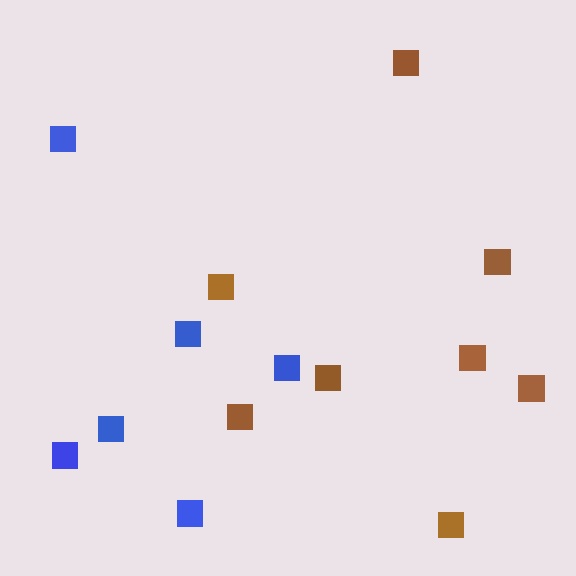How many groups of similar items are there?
There are 2 groups: one group of blue squares (6) and one group of brown squares (8).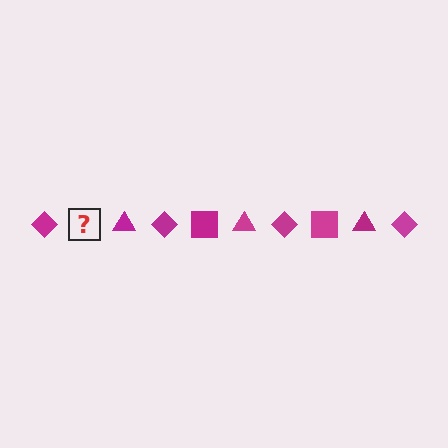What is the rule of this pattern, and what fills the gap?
The rule is that the pattern cycles through diamond, square, triangle shapes in magenta. The gap should be filled with a magenta square.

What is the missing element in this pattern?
The missing element is a magenta square.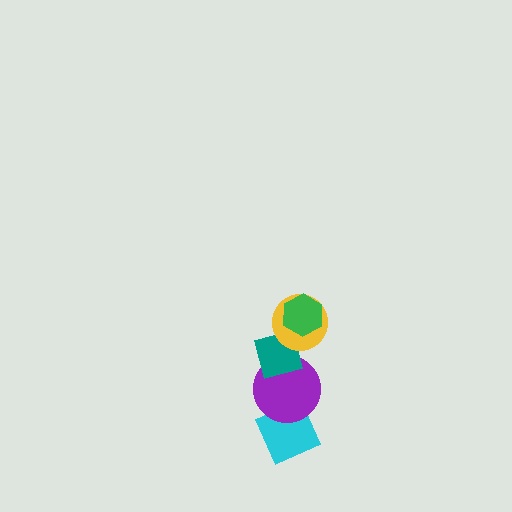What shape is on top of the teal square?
The yellow circle is on top of the teal square.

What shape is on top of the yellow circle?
The green hexagon is on top of the yellow circle.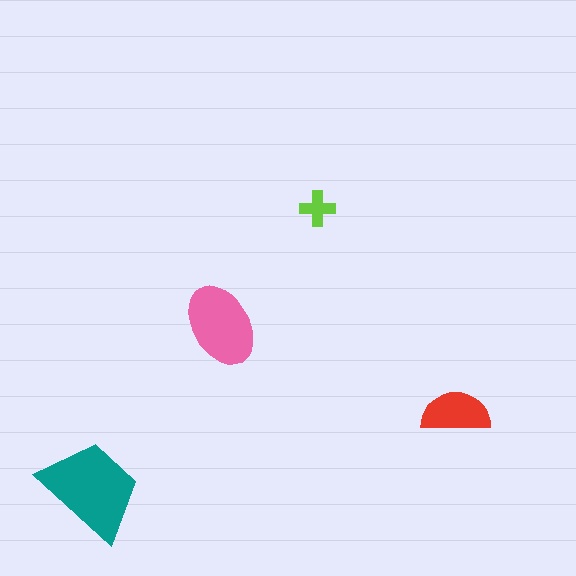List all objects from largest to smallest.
The teal trapezoid, the pink ellipse, the red semicircle, the lime cross.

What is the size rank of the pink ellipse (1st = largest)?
2nd.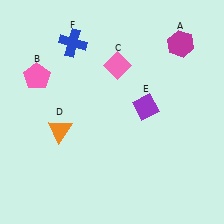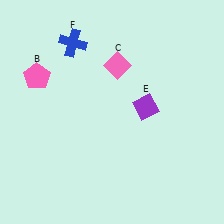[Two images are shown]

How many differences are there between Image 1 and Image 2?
There are 2 differences between the two images.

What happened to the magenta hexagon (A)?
The magenta hexagon (A) was removed in Image 2. It was in the top-right area of Image 1.